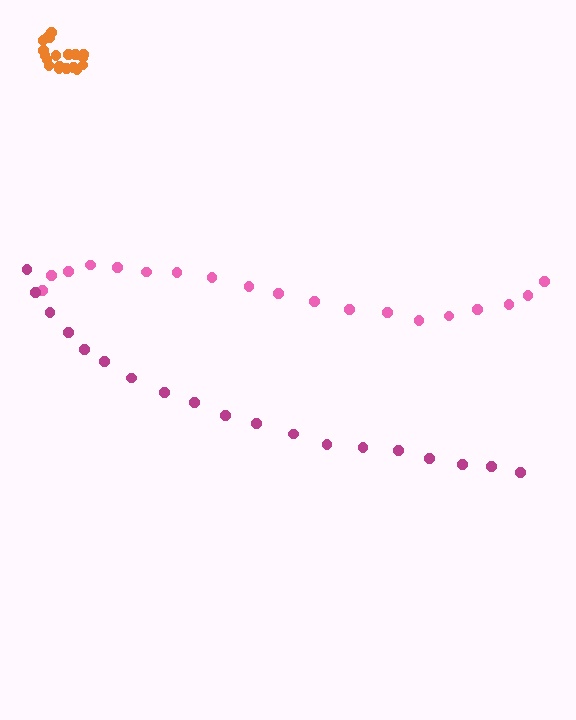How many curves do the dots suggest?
There are 3 distinct paths.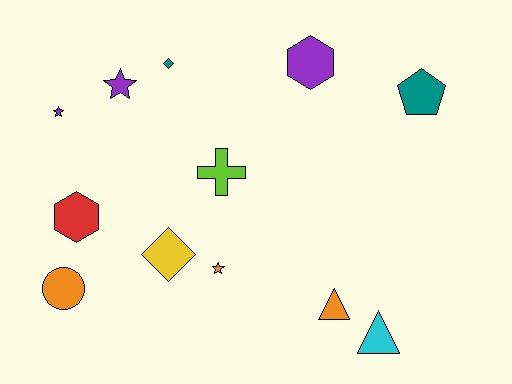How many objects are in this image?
There are 12 objects.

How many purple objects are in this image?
There are 3 purple objects.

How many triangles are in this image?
There are 2 triangles.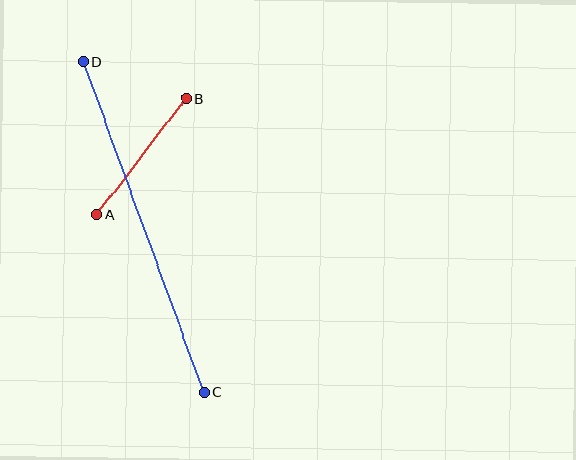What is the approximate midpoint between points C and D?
The midpoint is at approximately (144, 227) pixels.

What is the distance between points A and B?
The distance is approximately 146 pixels.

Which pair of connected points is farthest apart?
Points C and D are farthest apart.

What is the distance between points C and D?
The distance is approximately 351 pixels.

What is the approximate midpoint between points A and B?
The midpoint is at approximately (141, 156) pixels.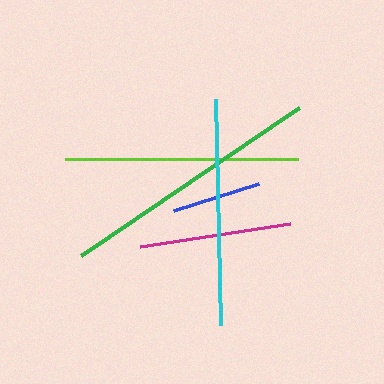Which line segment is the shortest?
The blue line is the shortest at approximately 89 pixels.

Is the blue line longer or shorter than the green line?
The green line is longer than the blue line.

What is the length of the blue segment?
The blue segment is approximately 89 pixels long.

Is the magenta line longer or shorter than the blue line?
The magenta line is longer than the blue line.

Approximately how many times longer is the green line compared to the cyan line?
The green line is approximately 1.2 times the length of the cyan line.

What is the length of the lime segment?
The lime segment is approximately 233 pixels long.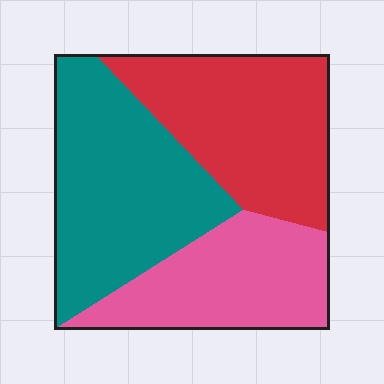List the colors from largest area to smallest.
From largest to smallest: teal, red, pink.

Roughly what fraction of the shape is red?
Red takes up between a third and a half of the shape.